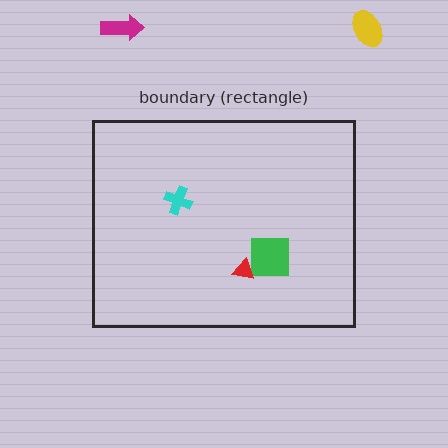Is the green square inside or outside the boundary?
Inside.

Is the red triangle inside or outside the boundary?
Inside.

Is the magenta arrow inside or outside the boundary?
Outside.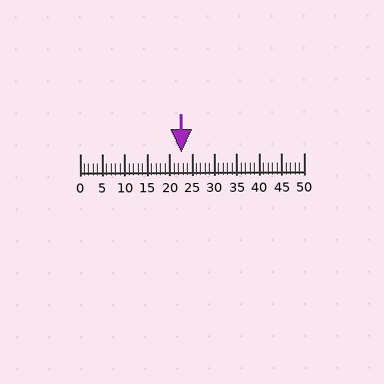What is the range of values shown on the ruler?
The ruler shows values from 0 to 50.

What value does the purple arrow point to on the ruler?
The purple arrow points to approximately 23.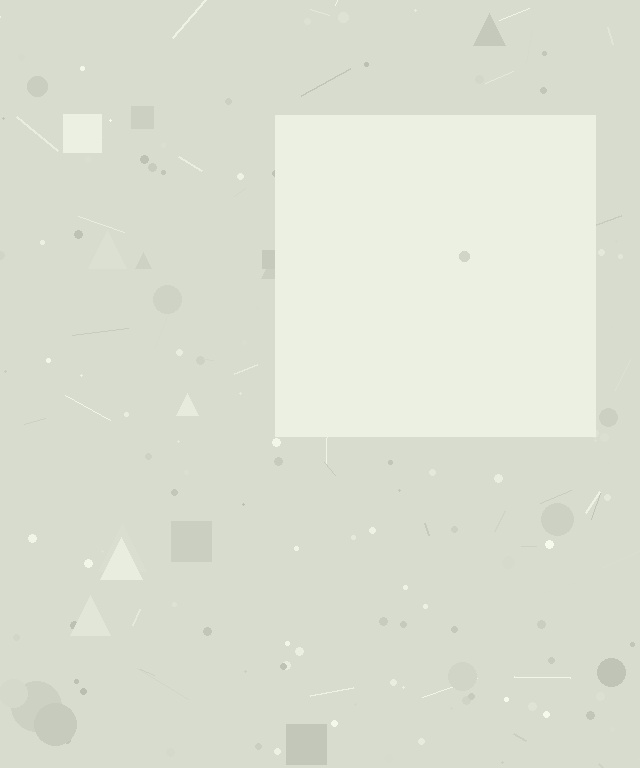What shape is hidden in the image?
A square is hidden in the image.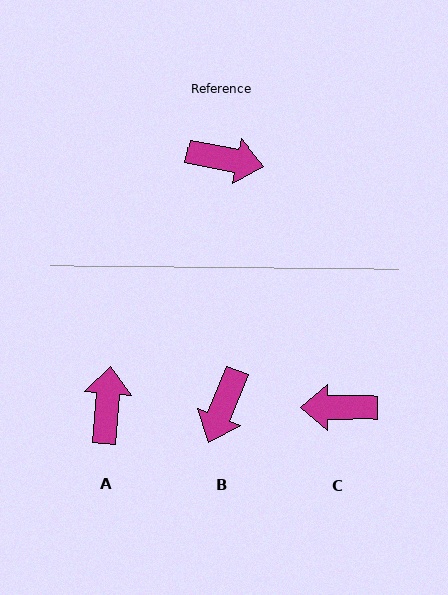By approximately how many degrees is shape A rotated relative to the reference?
Approximately 96 degrees counter-clockwise.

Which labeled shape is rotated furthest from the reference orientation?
C, about 169 degrees away.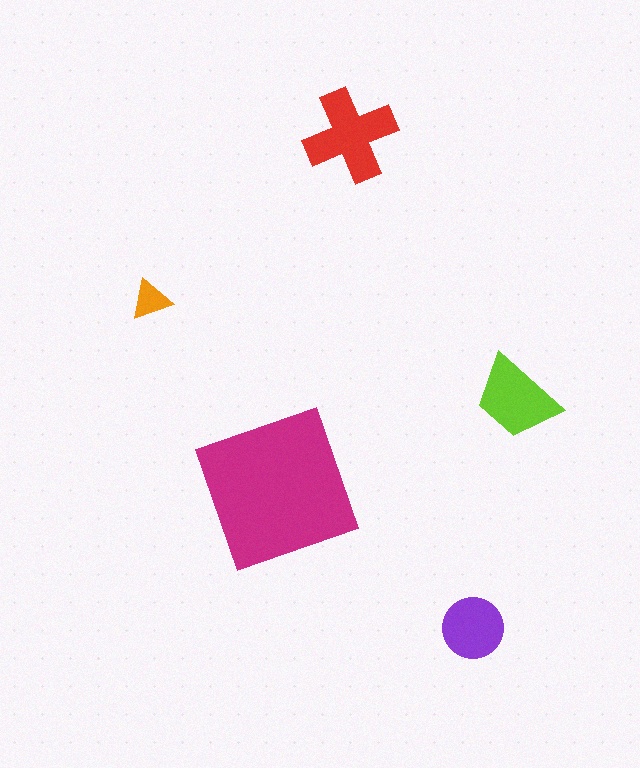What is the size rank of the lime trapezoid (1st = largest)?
3rd.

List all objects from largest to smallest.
The magenta square, the red cross, the lime trapezoid, the purple circle, the orange triangle.